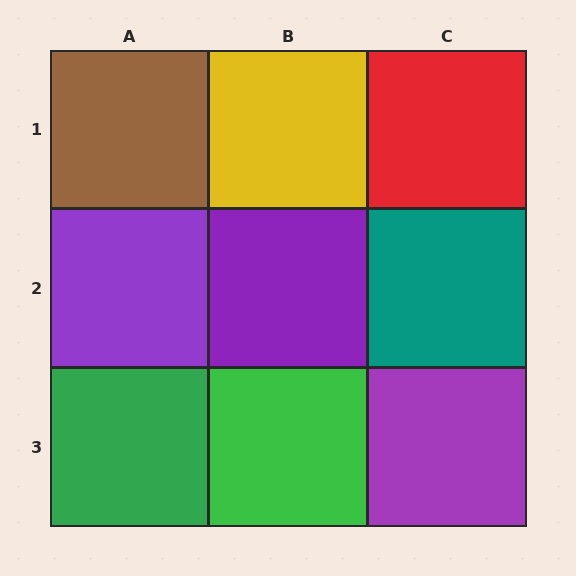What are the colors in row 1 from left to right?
Brown, yellow, red.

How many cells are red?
1 cell is red.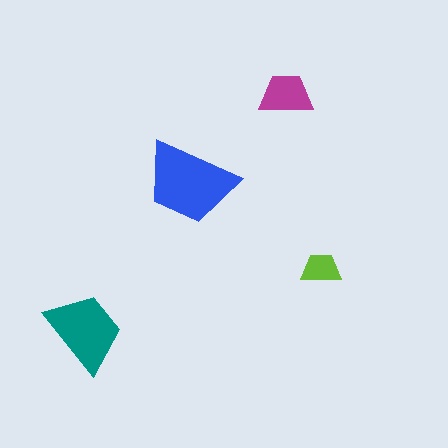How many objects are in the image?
There are 4 objects in the image.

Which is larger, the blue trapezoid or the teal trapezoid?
The blue one.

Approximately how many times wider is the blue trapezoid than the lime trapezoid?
About 2.5 times wider.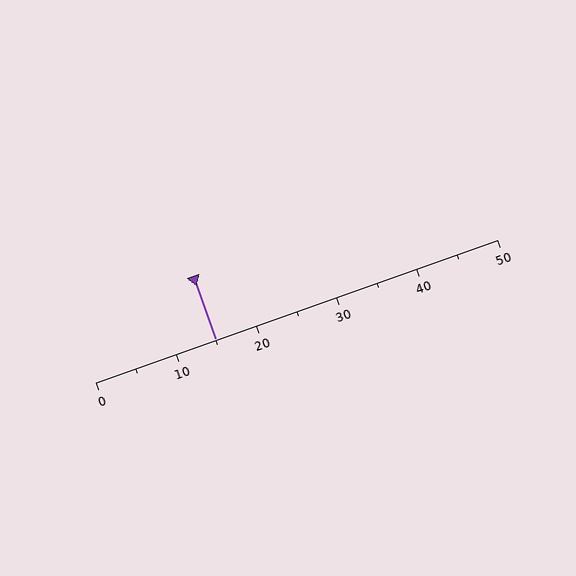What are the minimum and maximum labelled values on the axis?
The axis runs from 0 to 50.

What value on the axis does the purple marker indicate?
The marker indicates approximately 15.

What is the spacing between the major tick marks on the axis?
The major ticks are spaced 10 apart.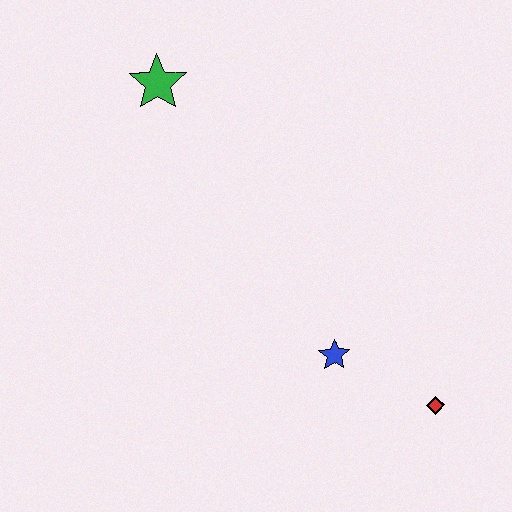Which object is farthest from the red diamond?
The green star is farthest from the red diamond.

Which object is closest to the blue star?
The red diamond is closest to the blue star.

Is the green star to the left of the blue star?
Yes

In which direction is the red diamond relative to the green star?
The red diamond is below the green star.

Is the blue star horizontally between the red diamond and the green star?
Yes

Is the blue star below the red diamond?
No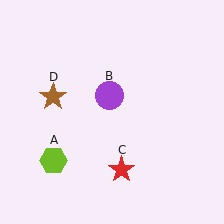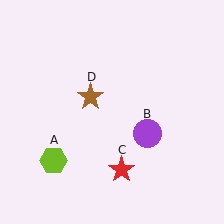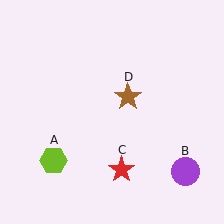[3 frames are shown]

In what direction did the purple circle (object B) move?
The purple circle (object B) moved down and to the right.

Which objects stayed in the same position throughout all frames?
Lime hexagon (object A) and red star (object C) remained stationary.